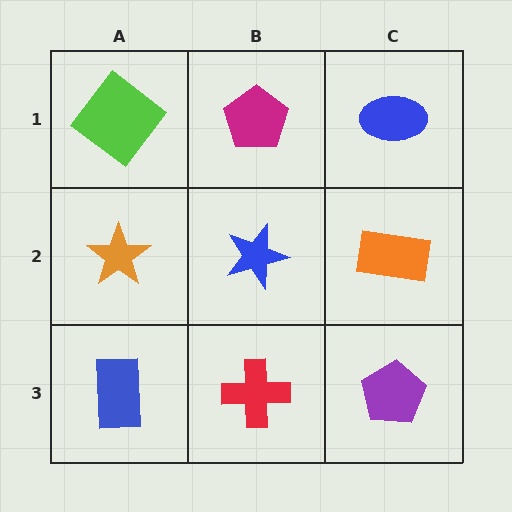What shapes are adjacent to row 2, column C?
A blue ellipse (row 1, column C), a purple pentagon (row 3, column C), a blue star (row 2, column B).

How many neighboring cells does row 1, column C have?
2.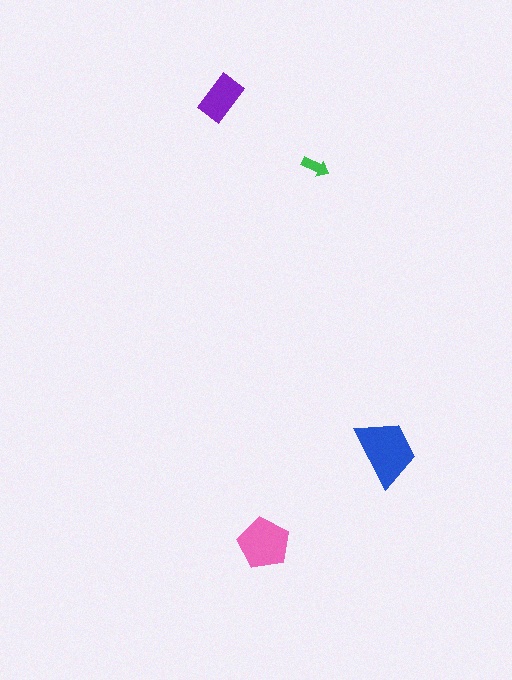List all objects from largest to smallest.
The blue trapezoid, the pink pentagon, the purple rectangle, the green arrow.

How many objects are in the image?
There are 4 objects in the image.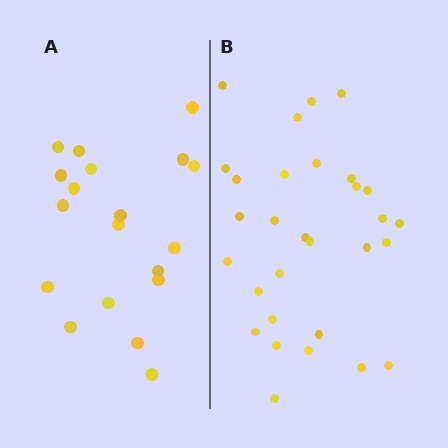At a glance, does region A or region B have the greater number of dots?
Region B (the right region) has more dots.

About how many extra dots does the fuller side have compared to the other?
Region B has roughly 12 or so more dots than region A.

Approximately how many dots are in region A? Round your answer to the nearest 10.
About 20 dots. (The exact count is 19, which rounds to 20.)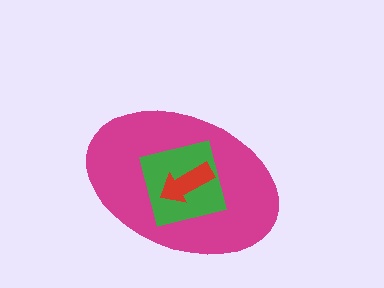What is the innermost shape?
The red arrow.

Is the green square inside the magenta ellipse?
Yes.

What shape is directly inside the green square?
The red arrow.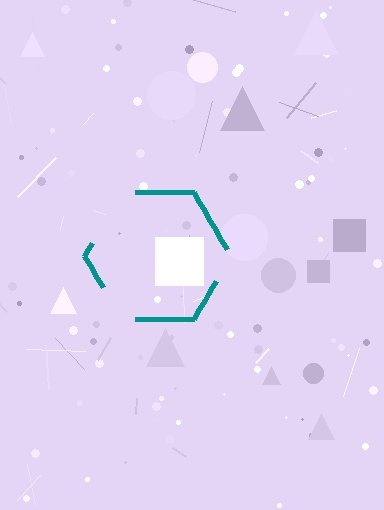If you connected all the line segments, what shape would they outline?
They would outline a hexagon.